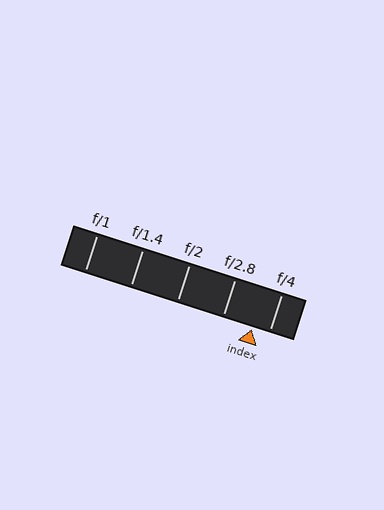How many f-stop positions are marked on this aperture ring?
There are 5 f-stop positions marked.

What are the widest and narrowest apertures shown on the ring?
The widest aperture shown is f/1 and the narrowest is f/4.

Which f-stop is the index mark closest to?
The index mark is closest to f/4.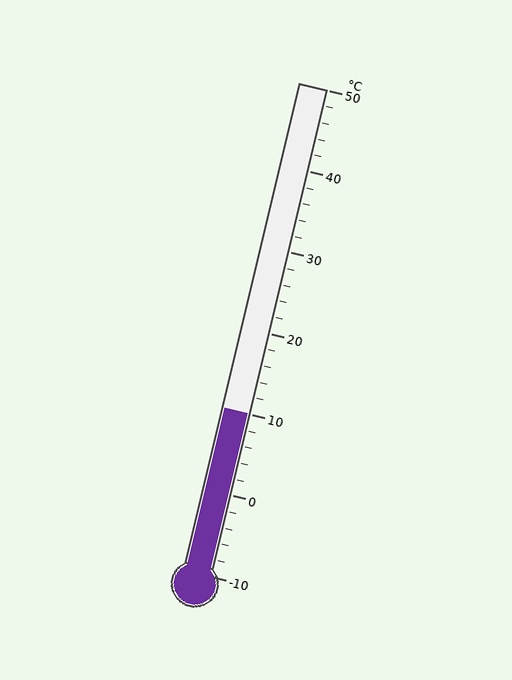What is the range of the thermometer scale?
The thermometer scale ranges from -10°C to 50°C.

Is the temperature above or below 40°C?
The temperature is below 40°C.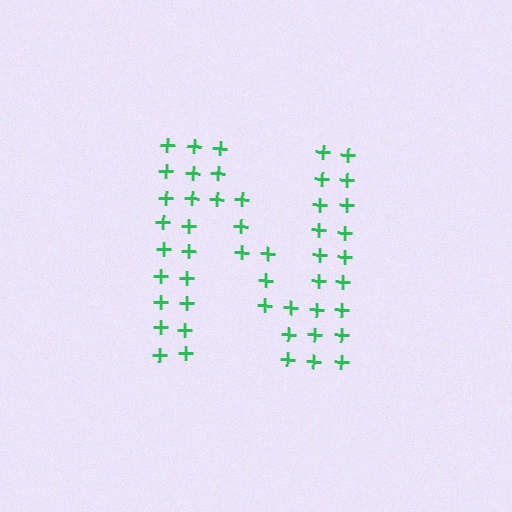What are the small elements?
The small elements are plus signs.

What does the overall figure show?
The overall figure shows the letter N.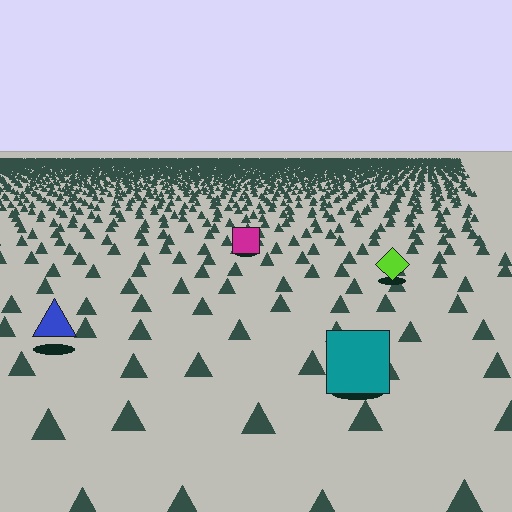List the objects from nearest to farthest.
From nearest to farthest: the teal square, the blue triangle, the lime diamond, the magenta square.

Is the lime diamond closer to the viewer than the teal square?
No. The teal square is closer — you can tell from the texture gradient: the ground texture is coarser near it.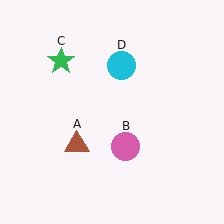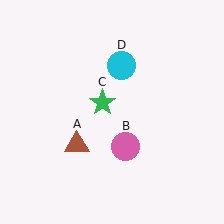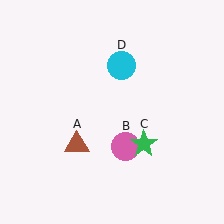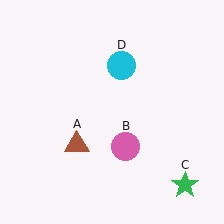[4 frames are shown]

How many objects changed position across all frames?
1 object changed position: green star (object C).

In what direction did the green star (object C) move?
The green star (object C) moved down and to the right.